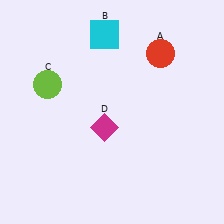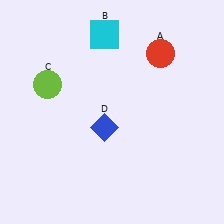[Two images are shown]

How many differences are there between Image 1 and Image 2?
There is 1 difference between the two images.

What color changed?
The diamond (D) changed from magenta in Image 1 to blue in Image 2.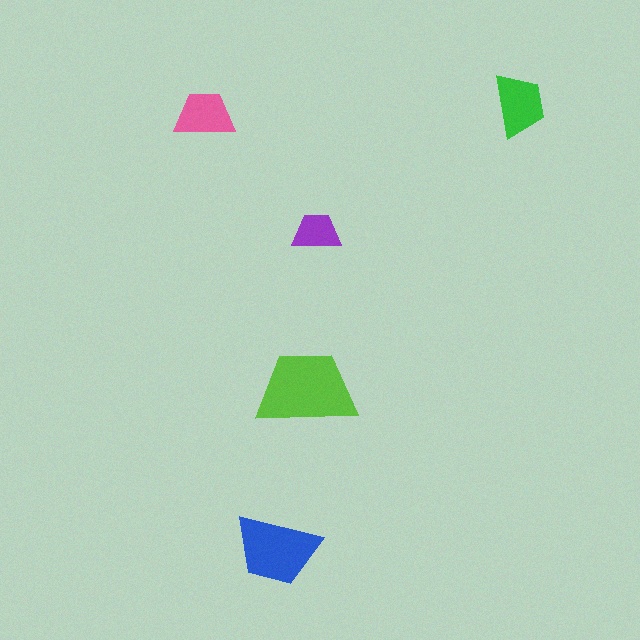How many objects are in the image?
There are 5 objects in the image.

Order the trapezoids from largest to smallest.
the lime one, the blue one, the green one, the pink one, the purple one.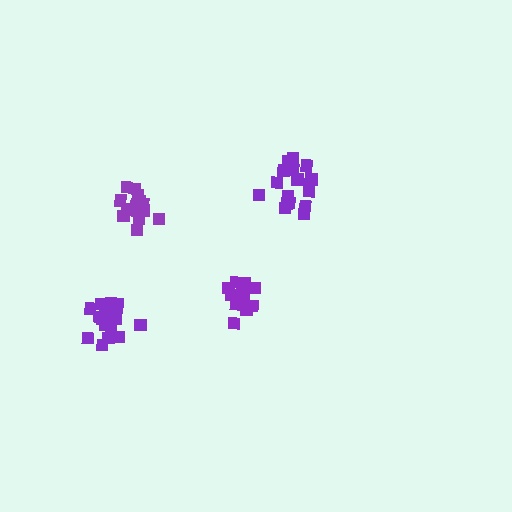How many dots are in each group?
Group 1: 13 dots, Group 2: 17 dots, Group 3: 14 dots, Group 4: 19 dots (63 total).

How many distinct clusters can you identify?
There are 4 distinct clusters.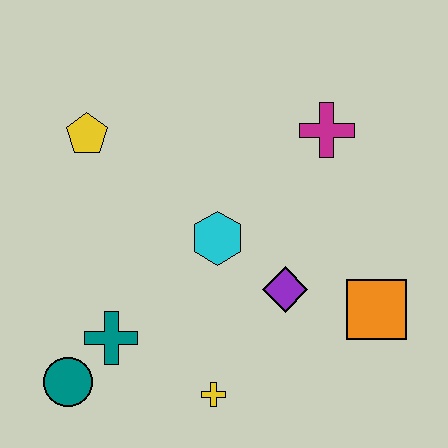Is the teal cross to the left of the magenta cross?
Yes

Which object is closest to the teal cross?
The teal circle is closest to the teal cross.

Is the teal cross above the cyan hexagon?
No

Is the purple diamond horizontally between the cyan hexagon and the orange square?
Yes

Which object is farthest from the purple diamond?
The yellow pentagon is farthest from the purple diamond.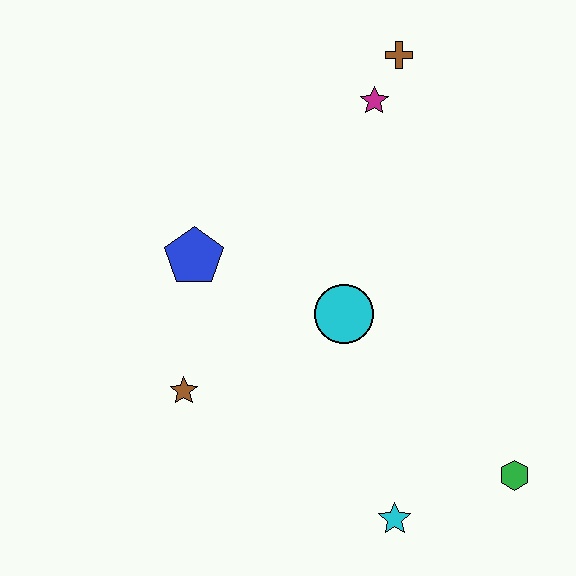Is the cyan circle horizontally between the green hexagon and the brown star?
Yes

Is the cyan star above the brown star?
No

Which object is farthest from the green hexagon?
The brown cross is farthest from the green hexagon.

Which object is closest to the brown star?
The blue pentagon is closest to the brown star.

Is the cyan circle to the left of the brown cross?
Yes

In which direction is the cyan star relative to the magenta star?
The cyan star is below the magenta star.